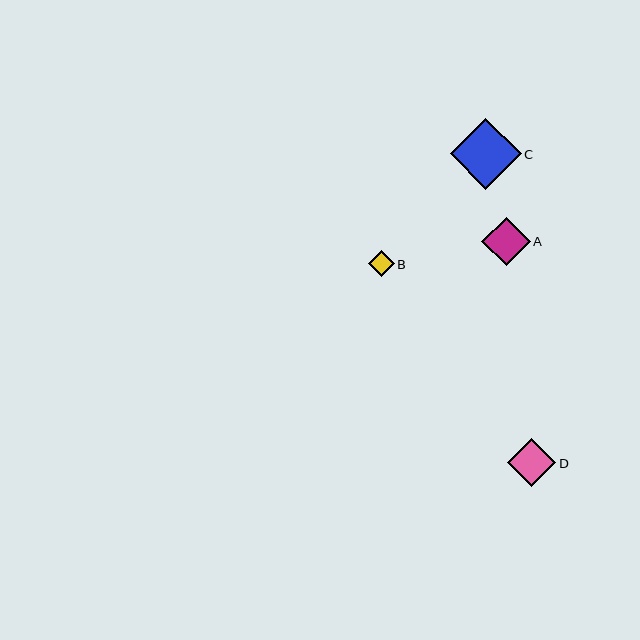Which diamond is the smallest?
Diamond B is the smallest with a size of approximately 26 pixels.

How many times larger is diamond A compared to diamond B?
Diamond A is approximately 1.8 times the size of diamond B.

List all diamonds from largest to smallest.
From largest to smallest: C, D, A, B.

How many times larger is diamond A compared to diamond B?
Diamond A is approximately 1.8 times the size of diamond B.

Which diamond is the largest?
Diamond C is the largest with a size of approximately 71 pixels.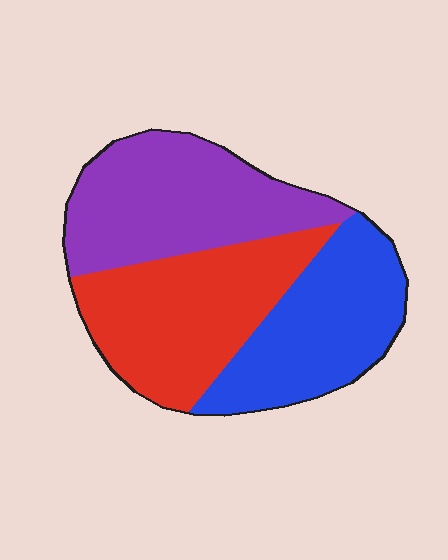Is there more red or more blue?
Red.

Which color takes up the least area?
Blue, at roughly 30%.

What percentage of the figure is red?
Red takes up about one third (1/3) of the figure.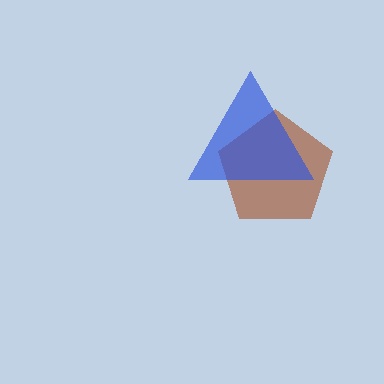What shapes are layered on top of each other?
The layered shapes are: a brown pentagon, a blue triangle.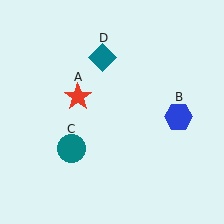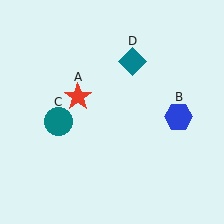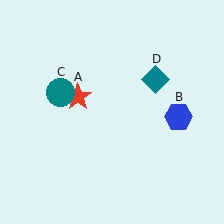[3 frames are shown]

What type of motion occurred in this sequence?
The teal circle (object C), teal diamond (object D) rotated clockwise around the center of the scene.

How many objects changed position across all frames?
2 objects changed position: teal circle (object C), teal diamond (object D).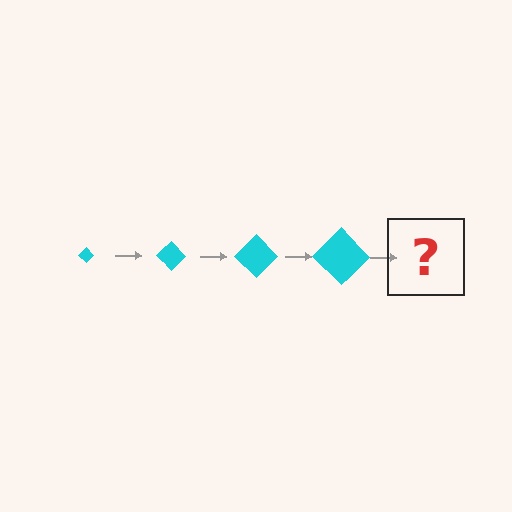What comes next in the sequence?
The next element should be a cyan diamond, larger than the previous one.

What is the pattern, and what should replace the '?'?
The pattern is that the diamond gets progressively larger each step. The '?' should be a cyan diamond, larger than the previous one.